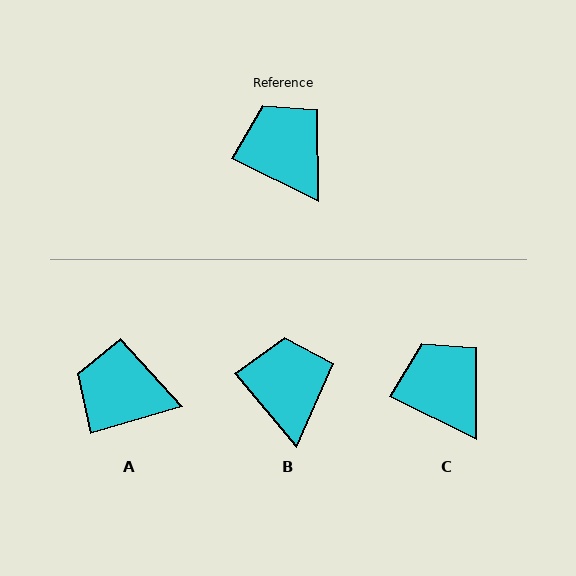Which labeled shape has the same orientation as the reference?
C.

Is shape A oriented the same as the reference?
No, it is off by about 43 degrees.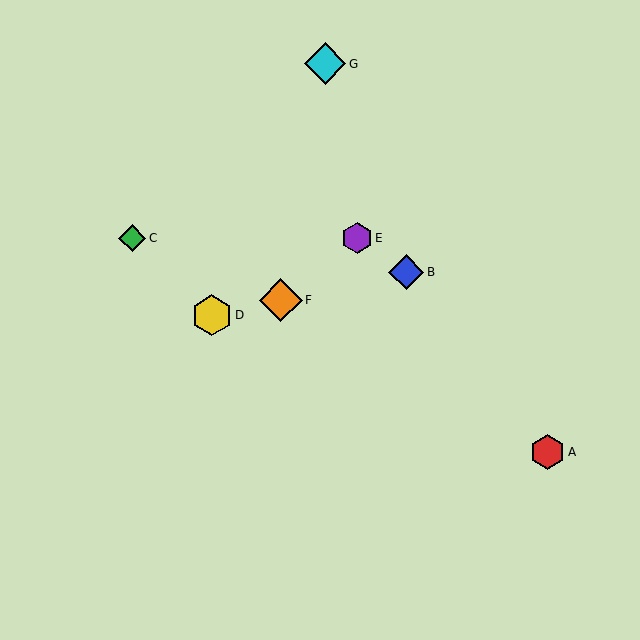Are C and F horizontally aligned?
No, C is at y≈238 and F is at y≈300.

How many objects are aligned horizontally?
2 objects (C, E) are aligned horizontally.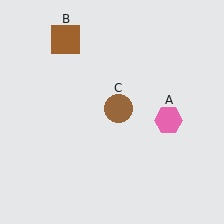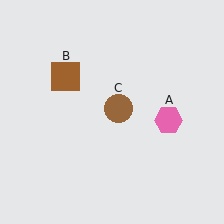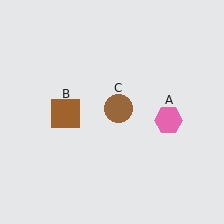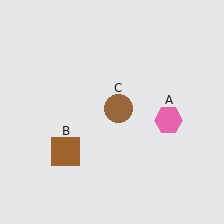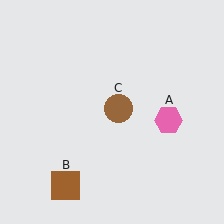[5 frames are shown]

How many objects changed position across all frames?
1 object changed position: brown square (object B).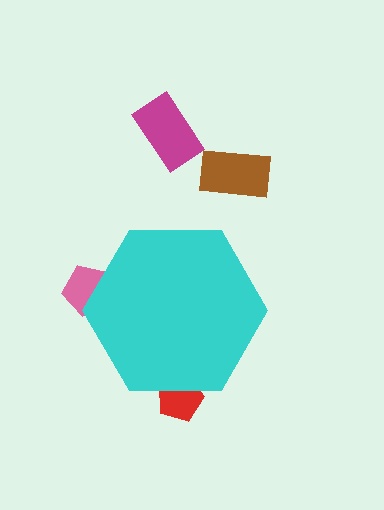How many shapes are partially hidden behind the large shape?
2 shapes are partially hidden.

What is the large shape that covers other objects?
A cyan hexagon.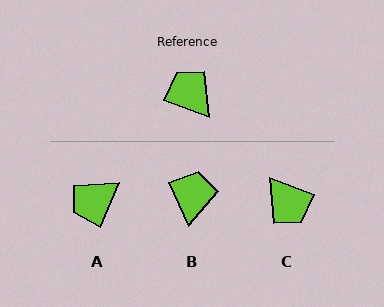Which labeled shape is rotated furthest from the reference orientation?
C, about 180 degrees away.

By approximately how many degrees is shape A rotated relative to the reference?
Approximately 87 degrees counter-clockwise.